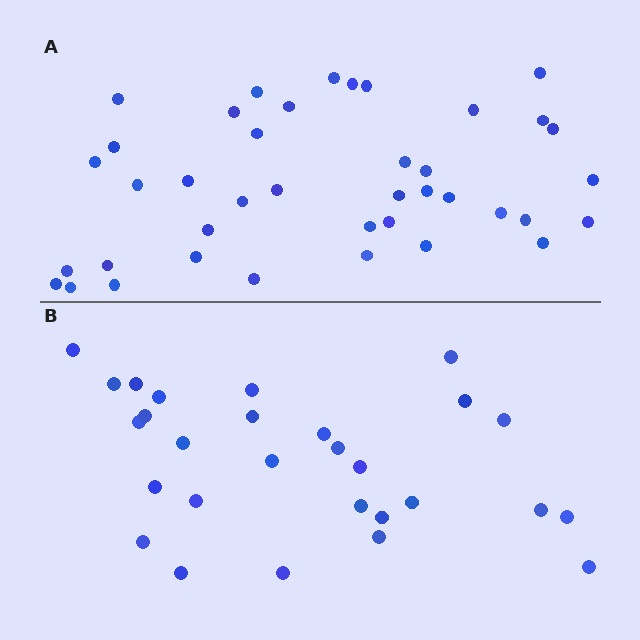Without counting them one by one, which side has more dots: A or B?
Region A (the top region) has more dots.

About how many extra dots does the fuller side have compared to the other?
Region A has roughly 12 or so more dots than region B.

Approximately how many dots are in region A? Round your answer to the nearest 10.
About 40 dots.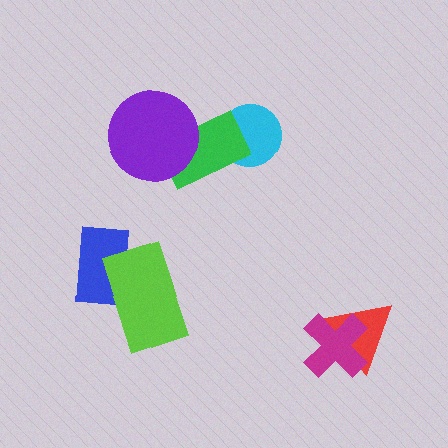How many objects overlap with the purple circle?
1 object overlaps with the purple circle.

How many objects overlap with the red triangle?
1 object overlaps with the red triangle.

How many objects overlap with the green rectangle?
2 objects overlap with the green rectangle.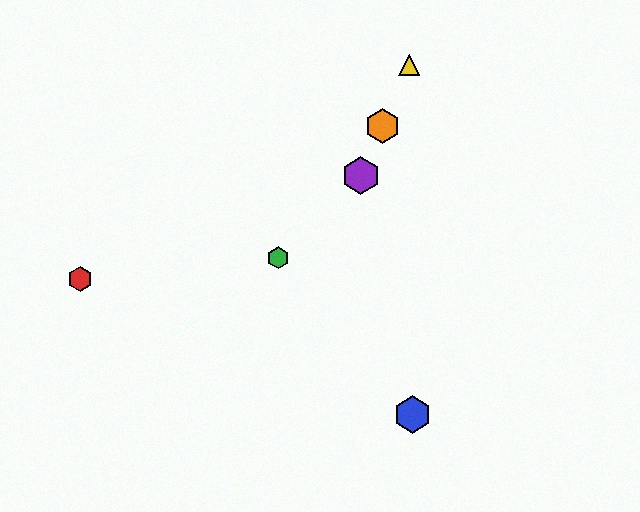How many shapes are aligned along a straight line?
3 shapes (the yellow triangle, the purple hexagon, the orange hexagon) are aligned along a straight line.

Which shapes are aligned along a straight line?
The yellow triangle, the purple hexagon, the orange hexagon are aligned along a straight line.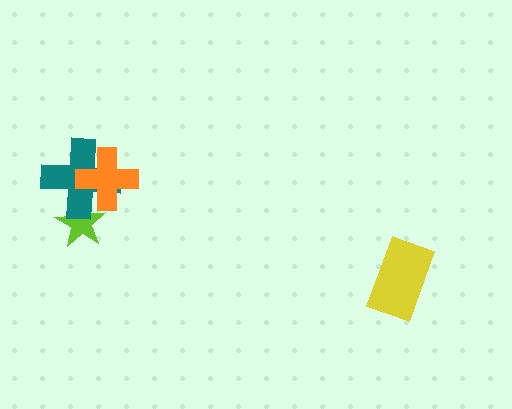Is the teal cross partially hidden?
Yes, it is partially covered by another shape.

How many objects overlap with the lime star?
2 objects overlap with the lime star.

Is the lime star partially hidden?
Yes, it is partially covered by another shape.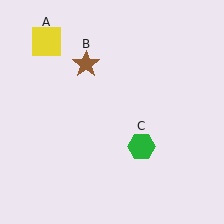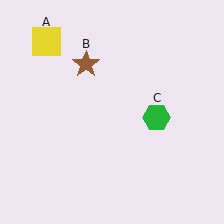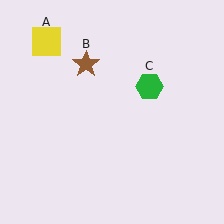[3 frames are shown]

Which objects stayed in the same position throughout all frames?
Yellow square (object A) and brown star (object B) remained stationary.